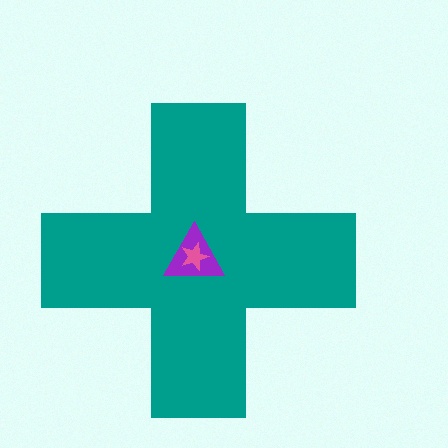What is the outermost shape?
The teal cross.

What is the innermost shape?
The pink star.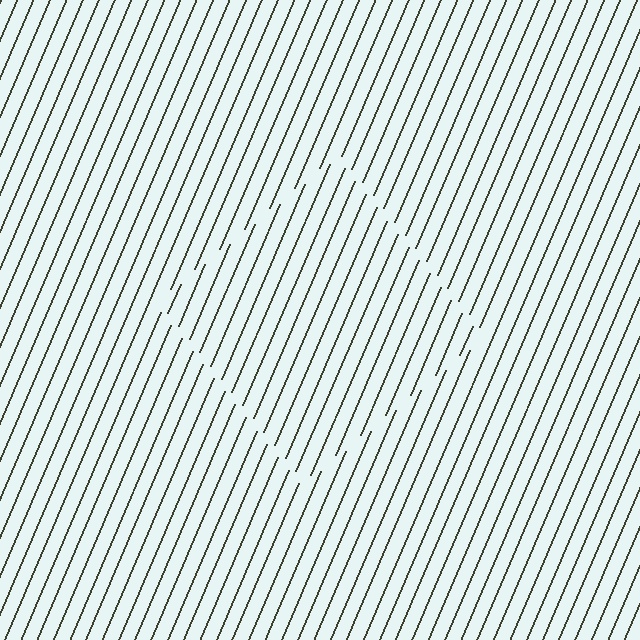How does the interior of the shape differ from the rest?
The interior of the shape contains the same grating, shifted by half a period — the contour is defined by the phase discontinuity where line-ends from the inner and outer gratings abut.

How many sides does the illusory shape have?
4 sides — the line-ends trace a square.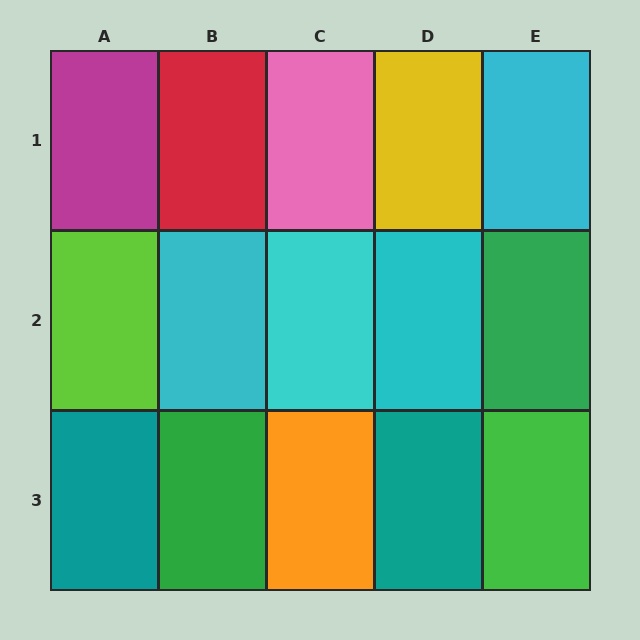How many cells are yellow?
1 cell is yellow.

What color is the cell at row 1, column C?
Pink.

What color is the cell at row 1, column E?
Cyan.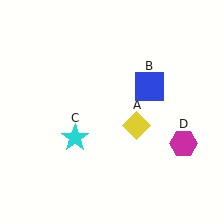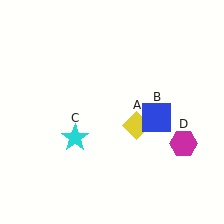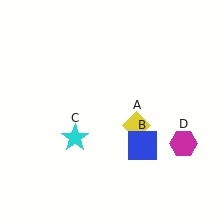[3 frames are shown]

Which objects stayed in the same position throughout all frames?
Yellow diamond (object A) and cyan star (object C) and magenta hexagon (object D) remained stationary.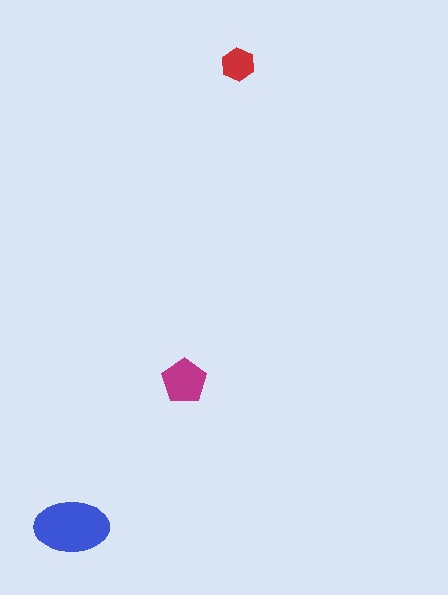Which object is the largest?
The blue ellipse.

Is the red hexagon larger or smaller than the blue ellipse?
Smaller.